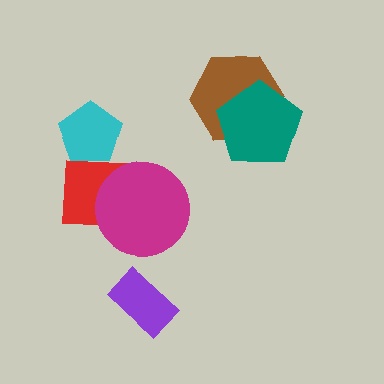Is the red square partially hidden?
Yes, it is partially covered by another shape.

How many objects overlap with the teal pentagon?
1 object overlaps with the teal pentagon.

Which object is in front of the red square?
The magenta circle is in front of the red square.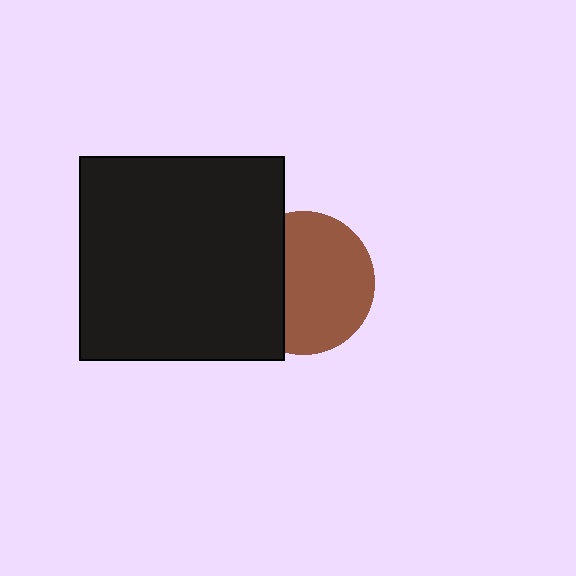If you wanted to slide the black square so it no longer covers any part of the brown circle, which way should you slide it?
Slide it left — that is the most direct way to separate the two shapes.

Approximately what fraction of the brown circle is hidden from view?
Roughly 34% of the brown circle is hidden behind the black square.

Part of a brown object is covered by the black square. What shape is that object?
It is a circle.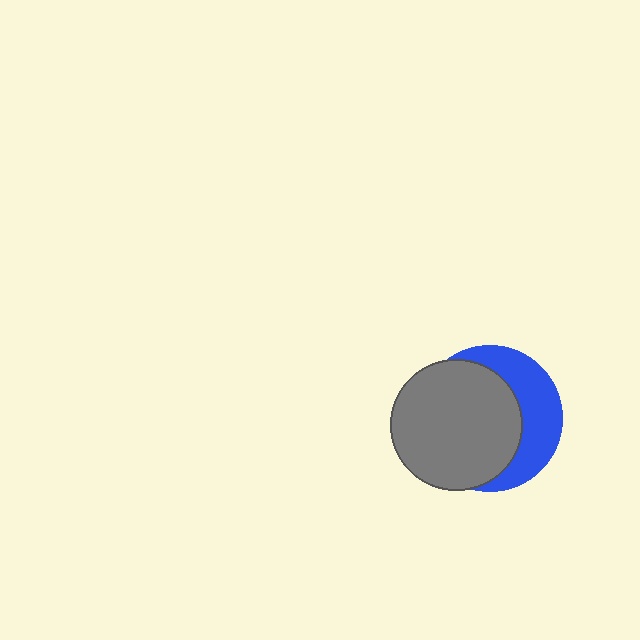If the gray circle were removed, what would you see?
You would see the complete blue circle.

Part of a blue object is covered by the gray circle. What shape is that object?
It is a circle.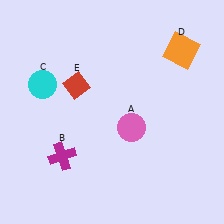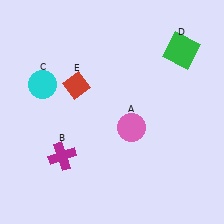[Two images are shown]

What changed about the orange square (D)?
In Image 1, D is orange. In Image 2, it changed to green.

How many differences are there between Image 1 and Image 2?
There is 1 difference between the two images.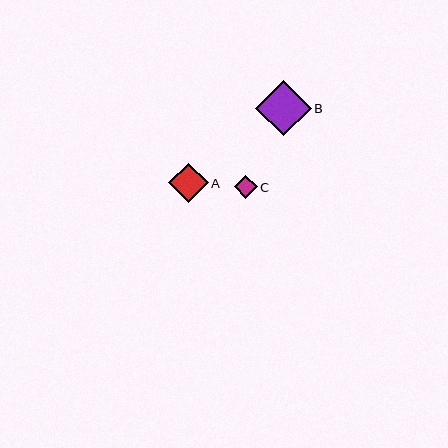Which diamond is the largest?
Diamond B is the largest with a size of approximately 56 pixels.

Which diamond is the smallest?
Diamond C is the smallest with a size of approximately 23 pixels.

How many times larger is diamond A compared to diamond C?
Diamond A is approximately 1.7 times the size of diamond C.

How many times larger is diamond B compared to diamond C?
Diamond B is approximately 2.4 times the size of diamond C.